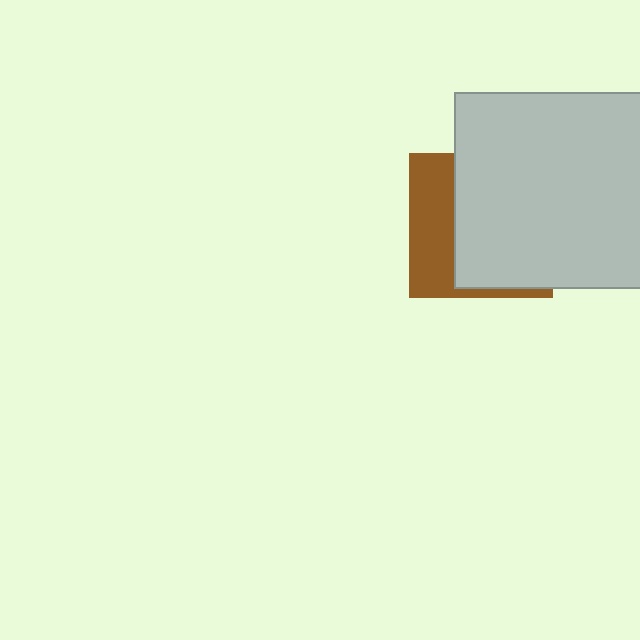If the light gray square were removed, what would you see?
You would see the complete brown square.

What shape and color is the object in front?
The object in front is a light gray square.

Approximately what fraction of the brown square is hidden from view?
Roughly 66% of the brown square is hidden behind the light gray square.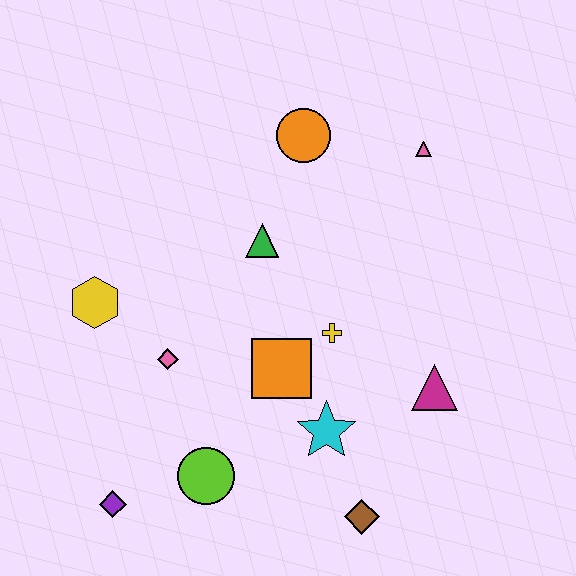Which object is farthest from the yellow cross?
The purple diamond is farthest from the yellow cross.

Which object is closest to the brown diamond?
The cyan star is closest to the brown diamond.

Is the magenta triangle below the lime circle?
No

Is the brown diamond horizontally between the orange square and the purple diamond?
No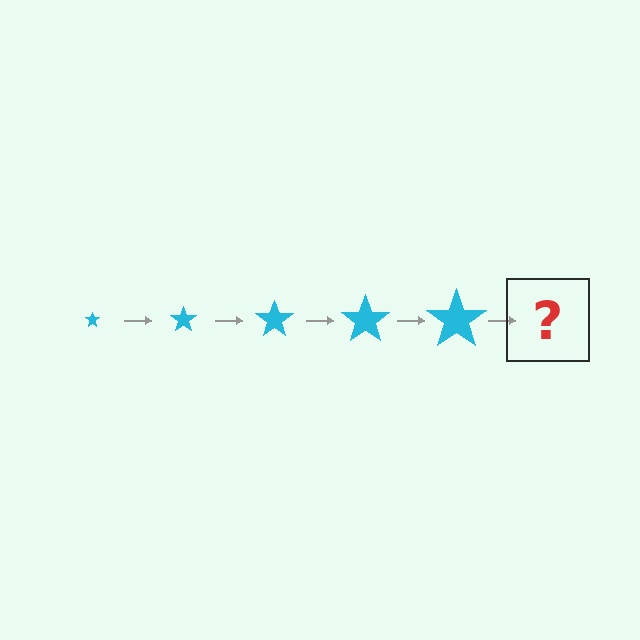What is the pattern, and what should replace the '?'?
The pattern is that the star gets progressively larger each step. The '?' should be a cyan star, larger than the previous one.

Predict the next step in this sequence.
The next step is a cyan star, larger than the previous one.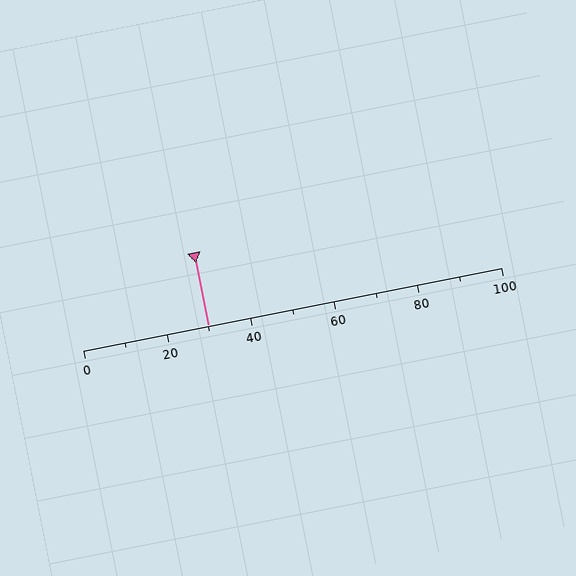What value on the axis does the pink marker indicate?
The marker indicates approximately 30.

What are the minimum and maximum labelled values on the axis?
The axis runs from 0 to 100.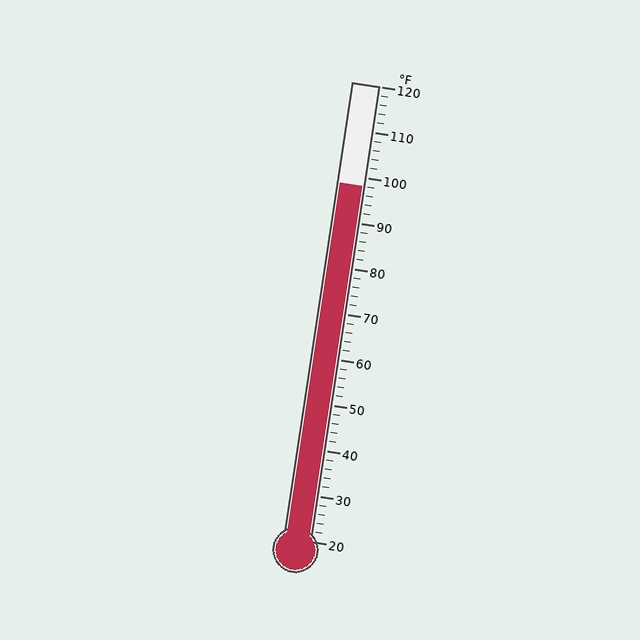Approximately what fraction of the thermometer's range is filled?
The thermometer is filled to approximately 80% of its range.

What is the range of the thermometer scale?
The thermometer scale ranges from 20°F to 120°F.